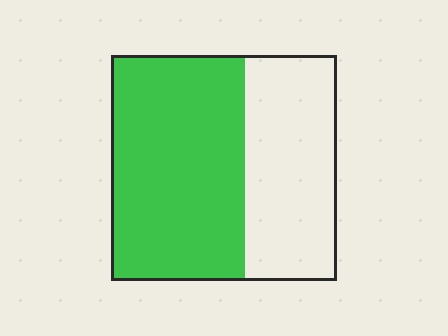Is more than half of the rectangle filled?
Yes.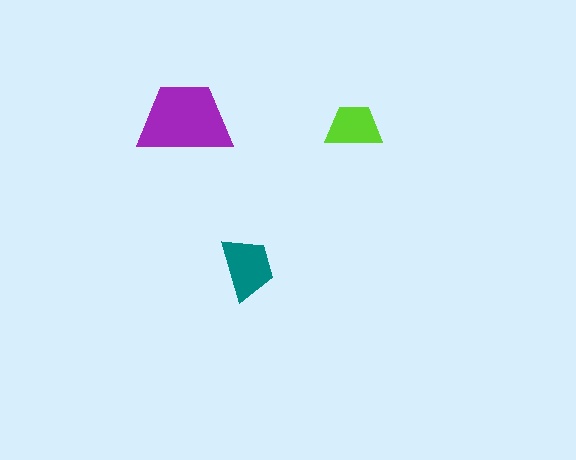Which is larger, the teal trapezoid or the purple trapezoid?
The purple one.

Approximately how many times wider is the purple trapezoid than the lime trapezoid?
About 1.5 times wider.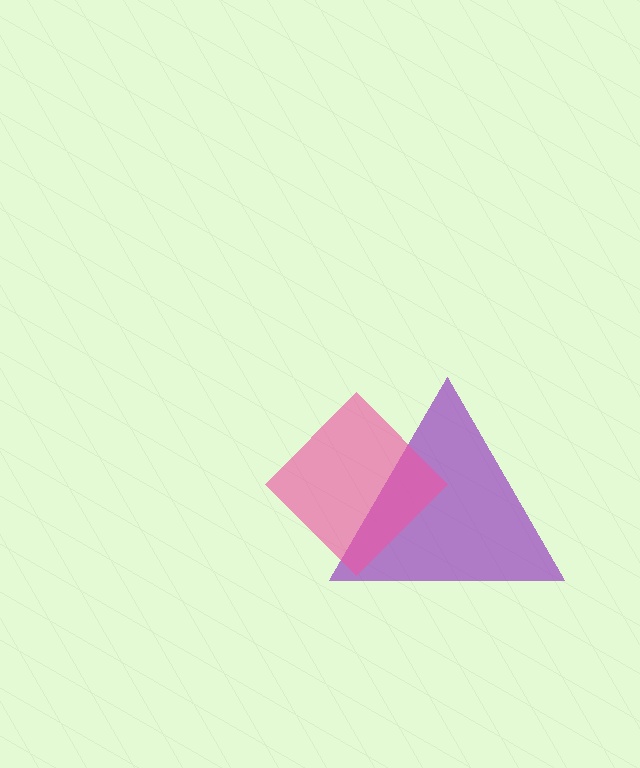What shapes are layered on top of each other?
The layered shapes are: a purple triangle, a pink diamond.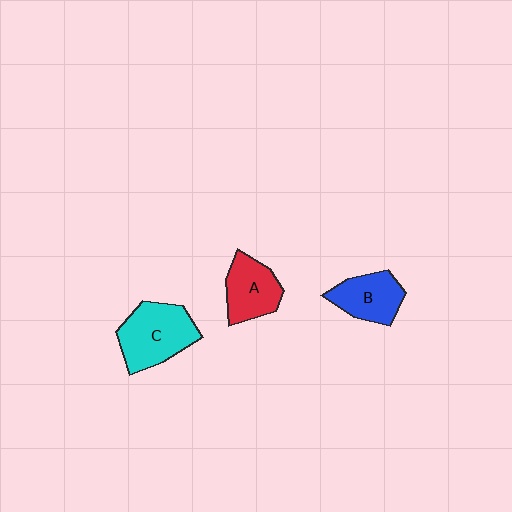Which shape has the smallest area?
Shape B (blue).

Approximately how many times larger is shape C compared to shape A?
Approximately 1.4 times.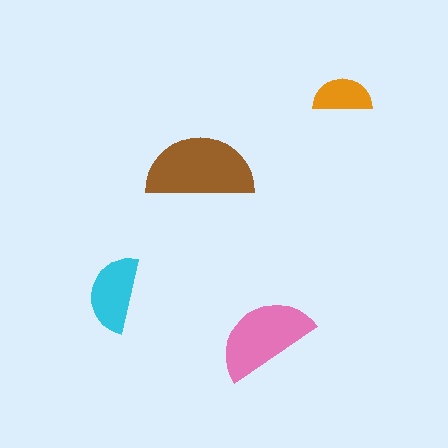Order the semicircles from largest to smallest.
the brown one, the pink one, the cyan one, the orange one.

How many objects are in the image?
There are 4 objects in the image.